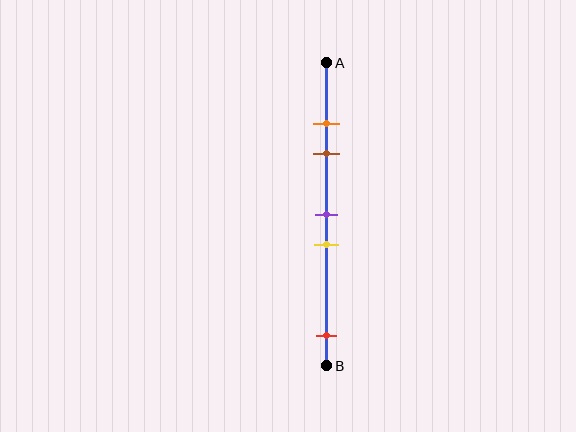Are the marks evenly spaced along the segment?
No, the marks are not evenly spaced.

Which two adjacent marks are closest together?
The orange and brown marks are the closest adjacent pair.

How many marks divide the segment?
There are 5 marks dividing the segment.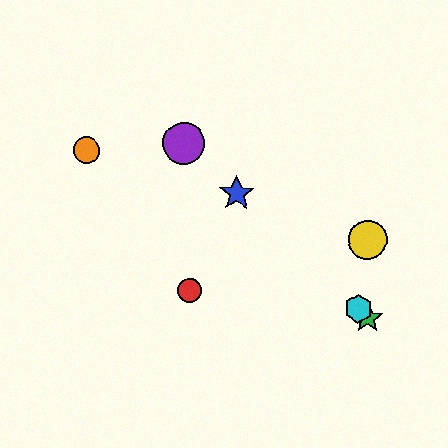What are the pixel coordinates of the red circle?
The red circle is at (190, 291).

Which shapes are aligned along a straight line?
The blue star, the green star, the purple circle, the cyan hexagon are aligned along a straight line.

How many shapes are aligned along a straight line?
4 shapes (the blue star, the green star, the purple circle, the cyan hexagon) are aligned along a straight line.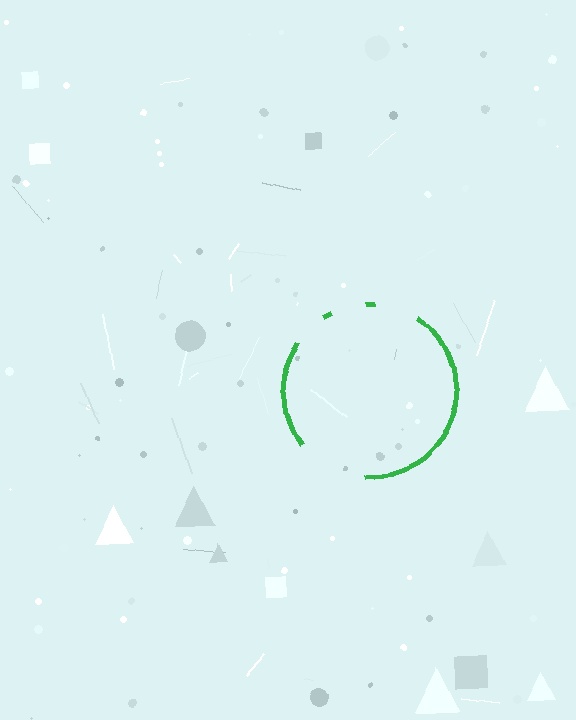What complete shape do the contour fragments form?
The contour fragments form a circle.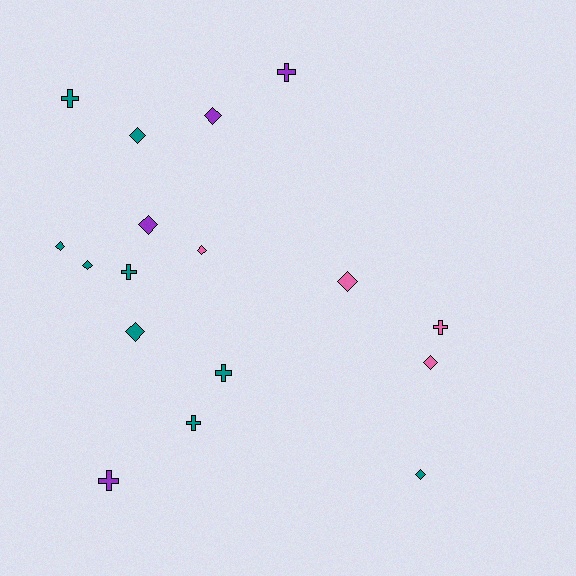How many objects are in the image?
There are 17 objects.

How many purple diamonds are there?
There are 2 purple diamonds.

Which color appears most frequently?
Teal, with 9 objects.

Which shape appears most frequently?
Diamond, with 10 objects.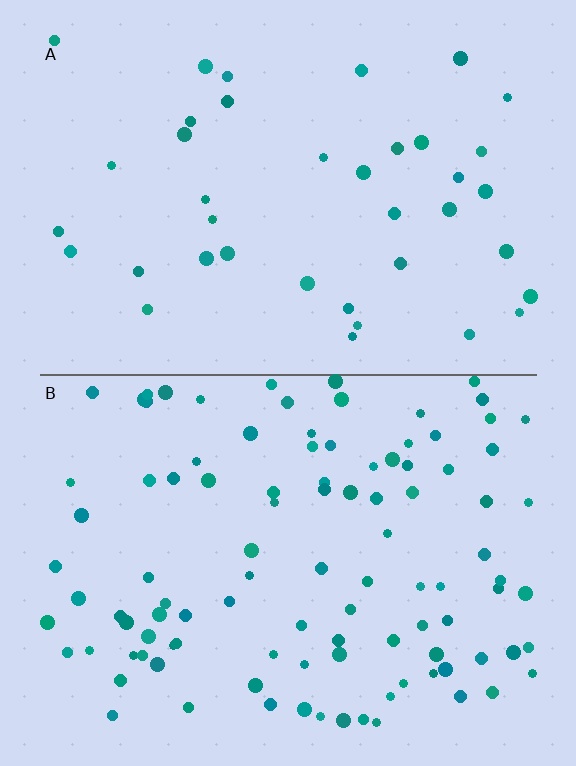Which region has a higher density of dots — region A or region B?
B (the bottom).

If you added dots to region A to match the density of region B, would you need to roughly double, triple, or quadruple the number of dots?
Approximately triple.